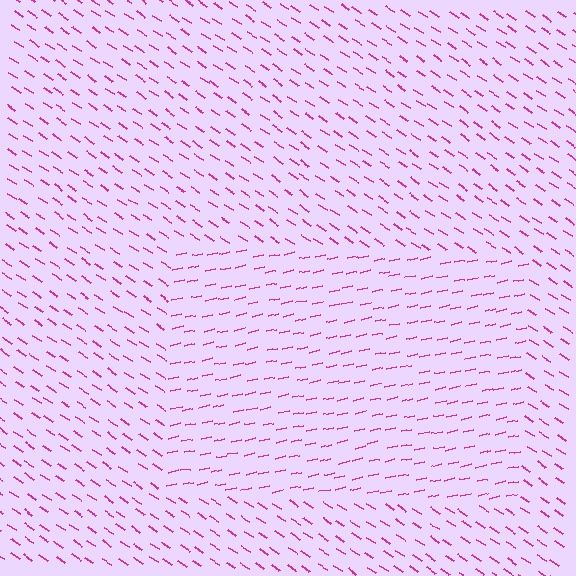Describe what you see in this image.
The image is filled with small magenta line segments. A rectangle region in the image has lines oriented differently from the surrounding lines, creating a visible texture boundary.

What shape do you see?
I see a rectangle.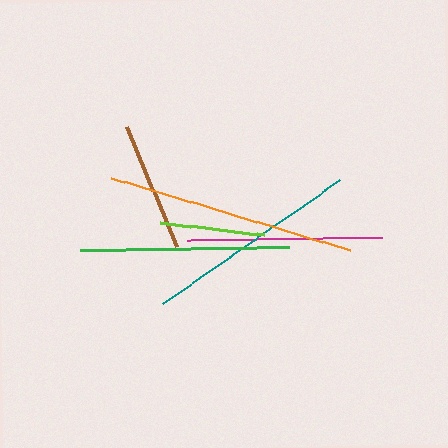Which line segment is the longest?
The orange line is the longest at approximately 249 pixels.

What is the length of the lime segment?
The lime segment is approximately 106 pixels long.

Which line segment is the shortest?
The lime line is the shortest at approximately 106 pixels.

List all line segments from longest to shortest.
From longest to shortest: orange, teal, green, magenta, brown, lime.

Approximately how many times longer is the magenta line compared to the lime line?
The magenta line is approximately 1.8 times the length of the lime line.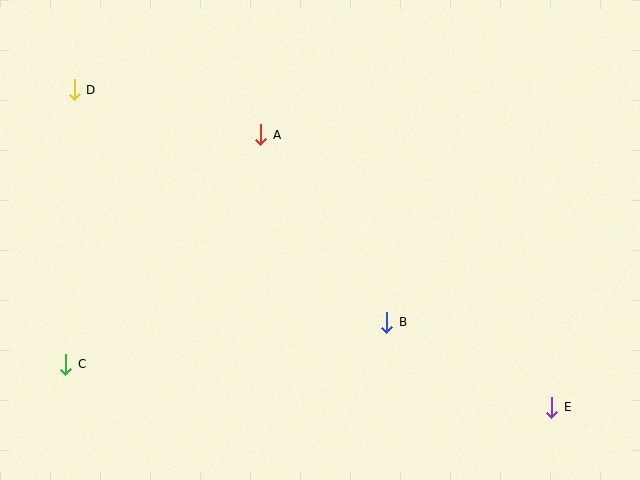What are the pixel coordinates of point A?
Point A is at (261, 135).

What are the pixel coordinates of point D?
Point D is at (74, 90).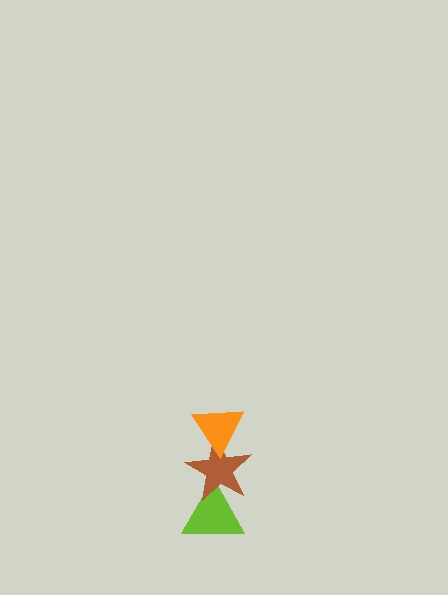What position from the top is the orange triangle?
The orange triangle is 1st from the top.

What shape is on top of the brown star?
The orange triangle is on top of the brown star.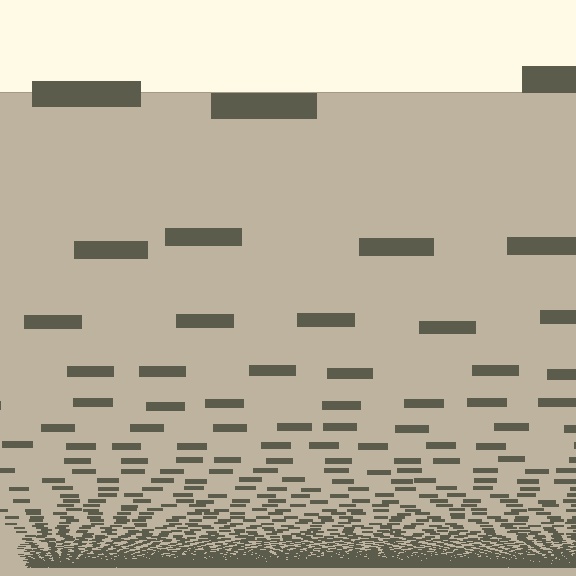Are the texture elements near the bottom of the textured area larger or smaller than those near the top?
Smaller. The gradient is inverted — elements near the bottom are smaller and denser.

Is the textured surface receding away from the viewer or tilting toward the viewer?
The surface appears to tilt toward the viewer. Texture elements get larger and sparser toward the top.